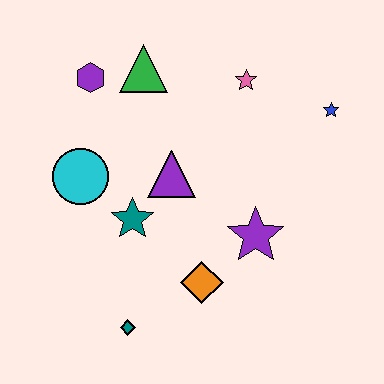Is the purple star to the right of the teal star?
Yes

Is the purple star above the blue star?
No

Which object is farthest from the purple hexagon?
The teal diamond is farthest from the purple hexagon.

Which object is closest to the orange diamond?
The purple star is closest to the orange diamond.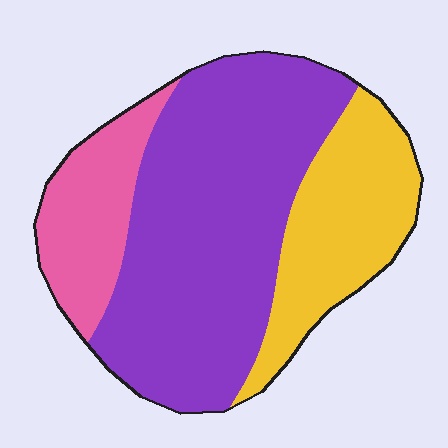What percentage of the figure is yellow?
Yellow takes up about one quarter (1/4) of the figure.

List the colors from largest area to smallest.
From largest to smallest: purple, yellow, pink.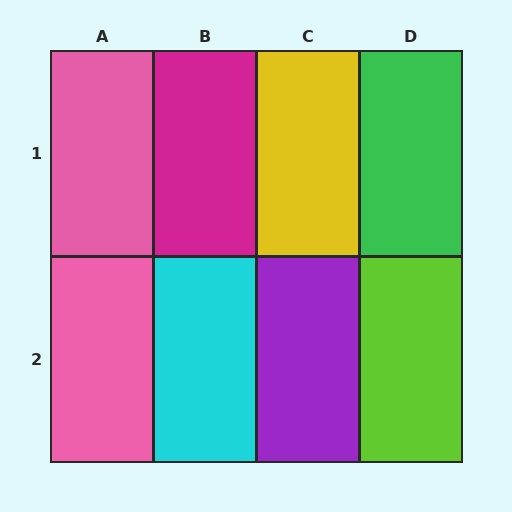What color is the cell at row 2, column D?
Lime.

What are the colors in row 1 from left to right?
Pink, magenta, yellow, green.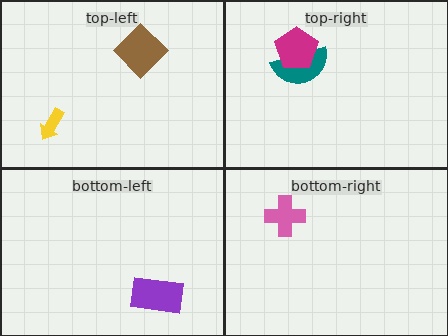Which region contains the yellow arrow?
The top-left region.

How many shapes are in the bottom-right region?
1.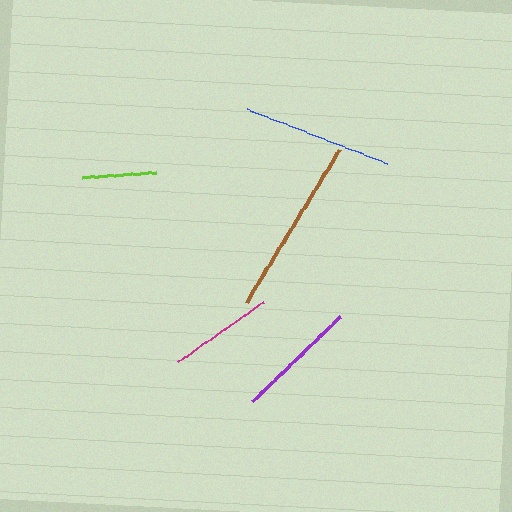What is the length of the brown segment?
The brown segment is approximately 178 pixels long.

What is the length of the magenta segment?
The magenta segment is approximately 104 pixels long.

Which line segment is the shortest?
The lime line is the shortest at approximately 75 pixels.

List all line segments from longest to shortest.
From longest to shortest: brown, blue, purple, magenta, lime.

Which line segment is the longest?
The brown line is the longest at approximately 178 pixels.